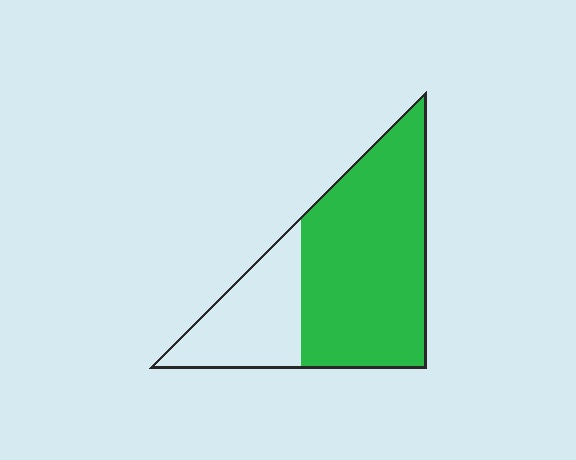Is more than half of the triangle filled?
Yes.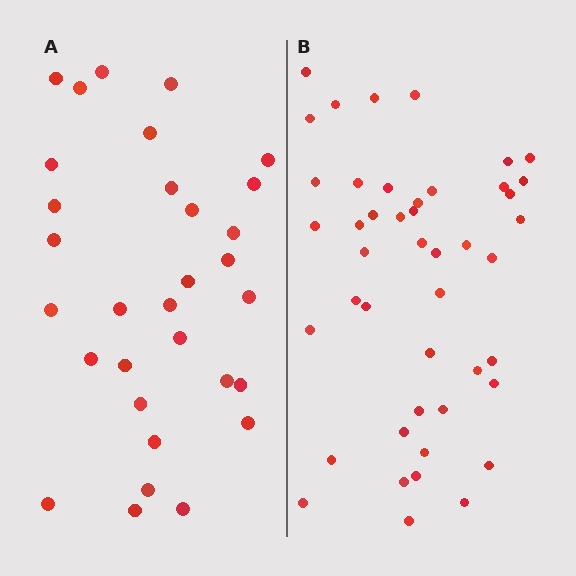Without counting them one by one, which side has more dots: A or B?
Region B (the right region) has more dots.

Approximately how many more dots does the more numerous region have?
Region B has approximately 15 more dots than region A.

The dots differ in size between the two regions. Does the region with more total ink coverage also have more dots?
No. Region A has more total ink coverage because its dots are larger, but region B actually contains more individual dots. Total area can be misleading — the number of items is what matters here.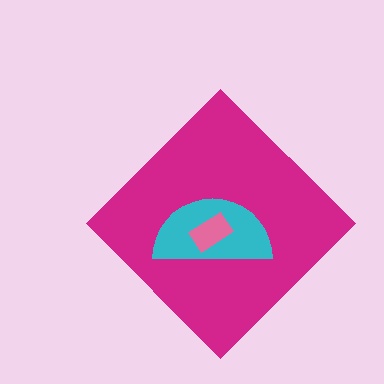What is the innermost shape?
The pink rectangle.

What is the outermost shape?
The magenta diamond.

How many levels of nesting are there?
3.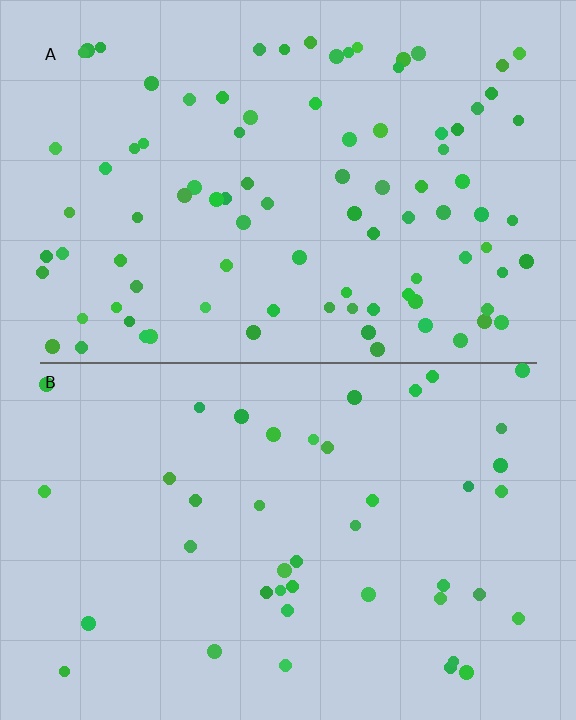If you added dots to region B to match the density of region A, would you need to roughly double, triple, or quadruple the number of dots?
Approximately double.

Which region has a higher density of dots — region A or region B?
A (the top).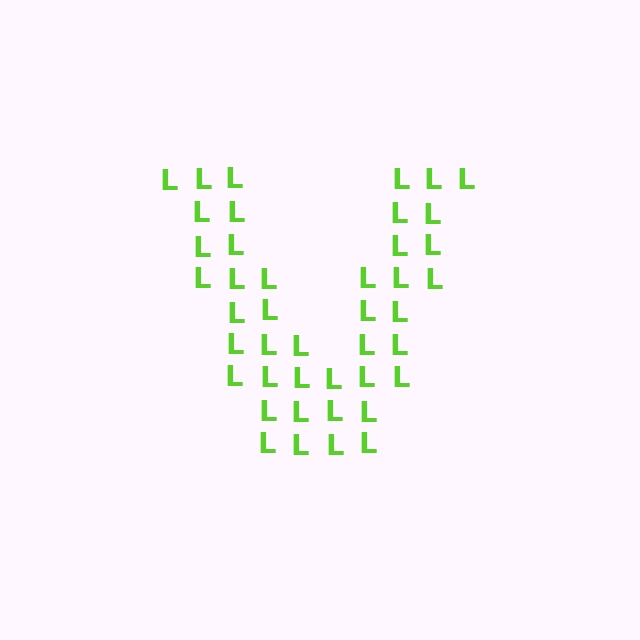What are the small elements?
The small elements are letter L's.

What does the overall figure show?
The overall figure shows the letter V.